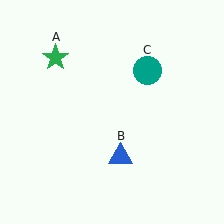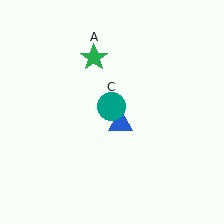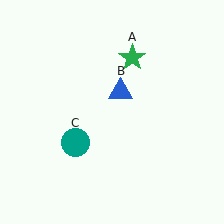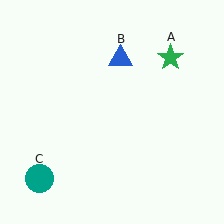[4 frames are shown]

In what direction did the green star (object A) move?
The green star (object A) moved right.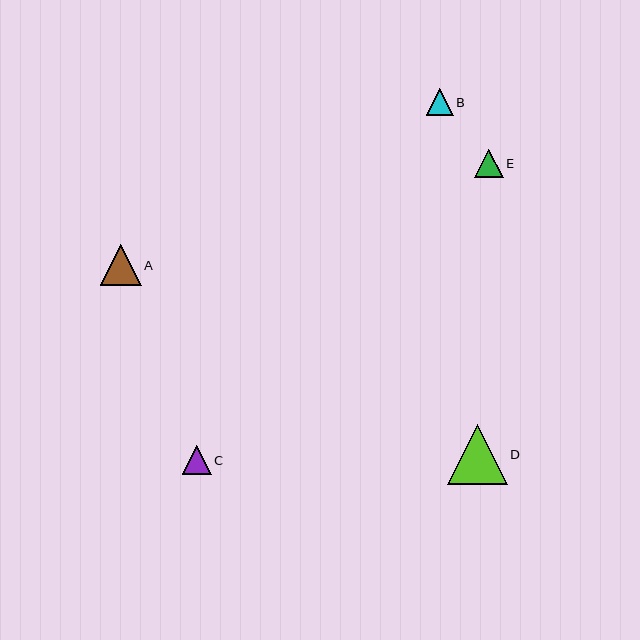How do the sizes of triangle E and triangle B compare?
Triangle E and triangle B are approximately the same size.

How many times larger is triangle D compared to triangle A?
Triangle D is approximately 1.5 times the size of triangle A.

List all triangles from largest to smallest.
From largest to smallest: D, A, C, E, B.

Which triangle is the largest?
Triangle D is the largest with a size of approximately 60 pixels.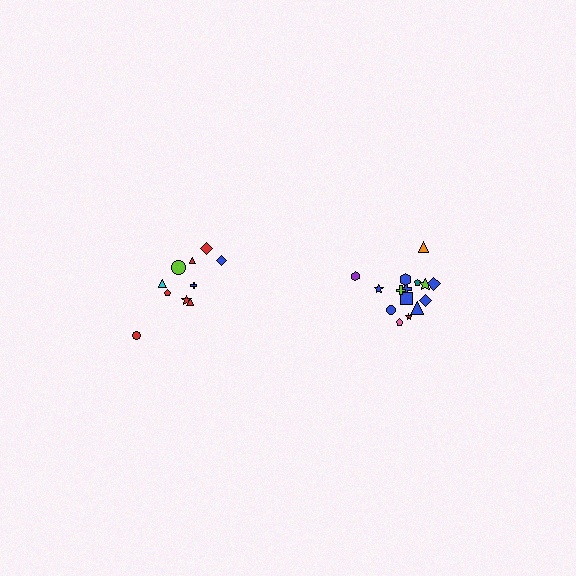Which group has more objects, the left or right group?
The right group.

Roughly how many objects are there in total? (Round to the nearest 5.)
Roughly 25 objects in total.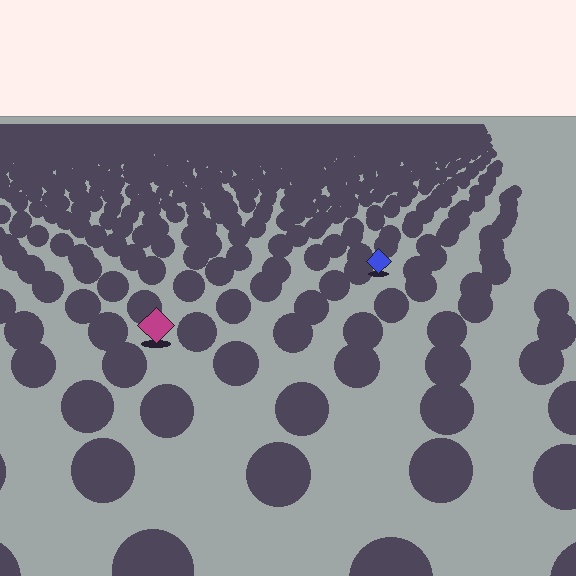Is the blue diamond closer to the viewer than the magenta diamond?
No. The magenta diamond is closer — you can tell from the texture gradient: the ground texture is coarser near it.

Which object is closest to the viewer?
The magenta diamond is closest. The texture marks near it are larger and more spread out.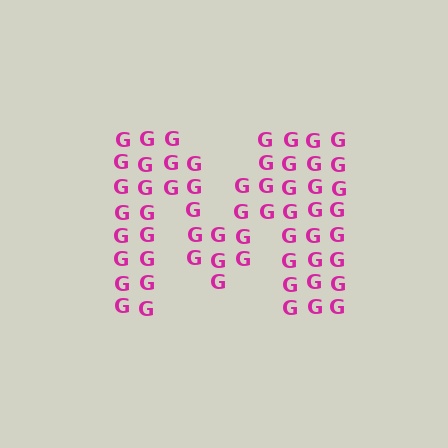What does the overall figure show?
The overall figure shows the letter M.